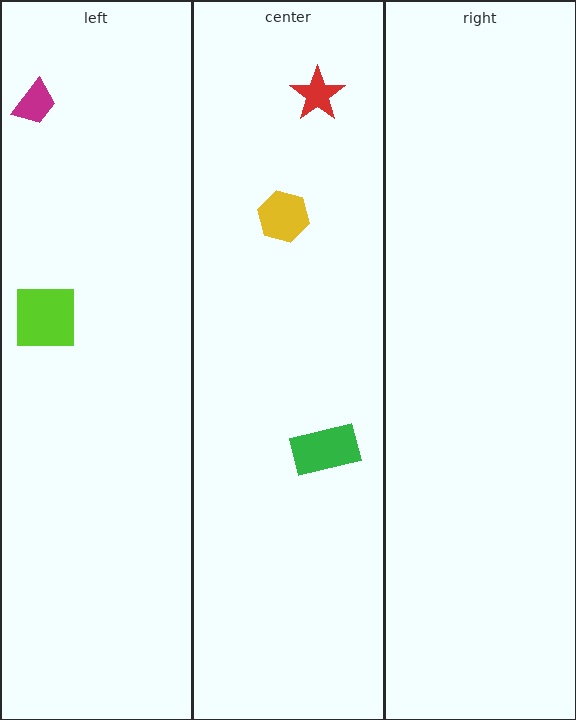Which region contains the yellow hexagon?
The center region.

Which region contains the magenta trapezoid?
The left region.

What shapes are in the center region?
The red star, the yellow hexagon, the green rectangle.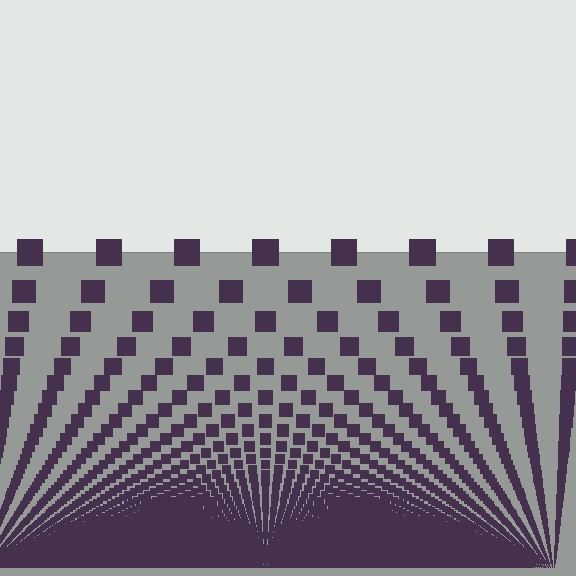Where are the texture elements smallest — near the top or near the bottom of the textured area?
Near the bottom.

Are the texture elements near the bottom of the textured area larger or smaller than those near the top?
Smaller. The gradient is inverted — elements near the bottom are smaller and denser.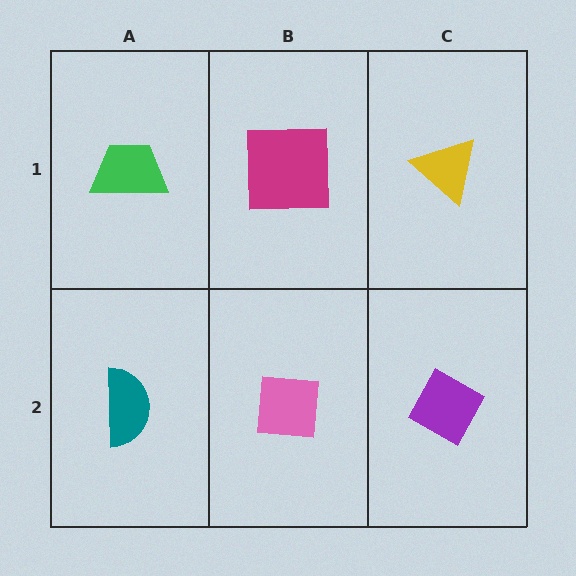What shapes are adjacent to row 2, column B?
A magenta square (row 1, column B), a teal semicircle (row 2, column A), a purple diamond (row 2, column C).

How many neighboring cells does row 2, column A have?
2.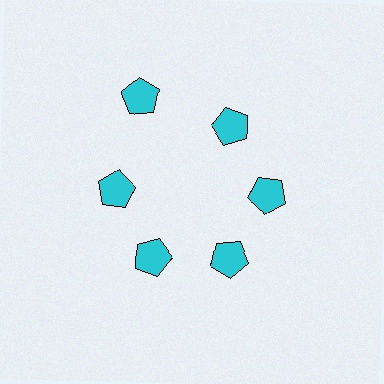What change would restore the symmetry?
The symmetry would be restored by moving it inward, back onto the ring so that all 6 pentagons sit at equal angles and equal distance from the center.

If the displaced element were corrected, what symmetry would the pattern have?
It would have 6-fold rotational symmetry — the pattern would map onto itself every 60 degrees.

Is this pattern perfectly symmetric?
No. The 6 cyan pentagons are arranged in a ring, but one element near the 11 o'clock position is pushed outward from the center, breaking the 6-fold rotational symmetry.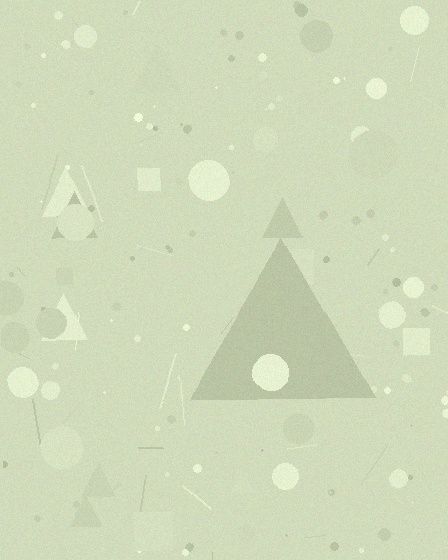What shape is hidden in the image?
A triangle is hidden in the image.